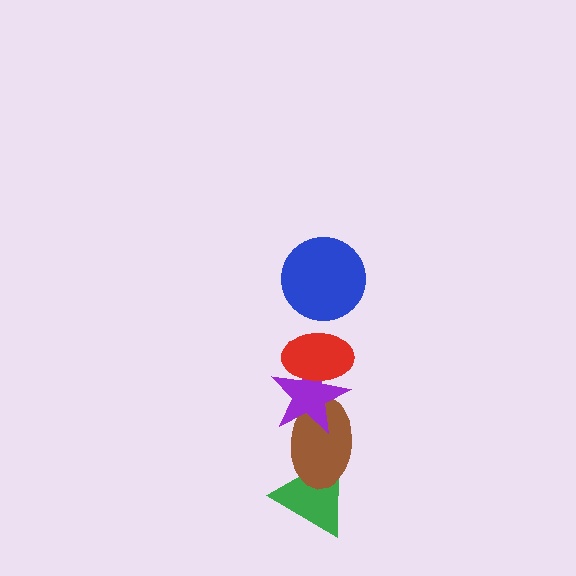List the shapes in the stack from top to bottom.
From top to bottom: the blue circle, the red ellipse, the purple star, the brown ellipse, the green triangle.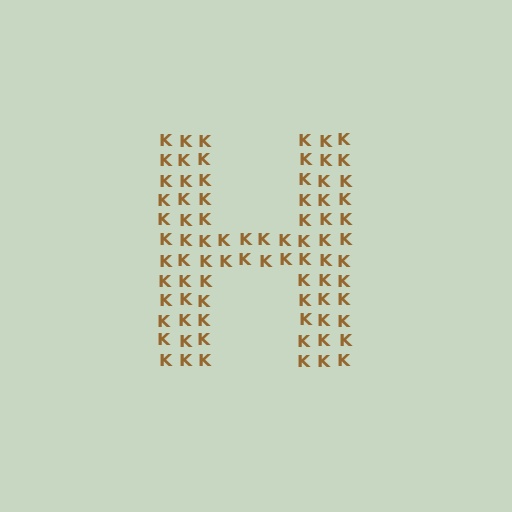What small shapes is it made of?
It is made of small letter K's.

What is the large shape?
The large shape is the letter H.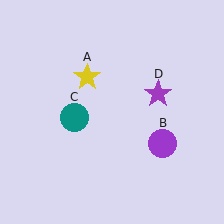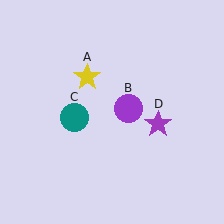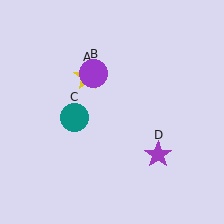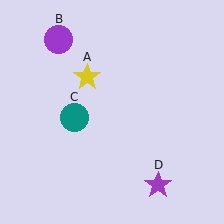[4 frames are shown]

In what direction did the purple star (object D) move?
The purple star (object D) moved down.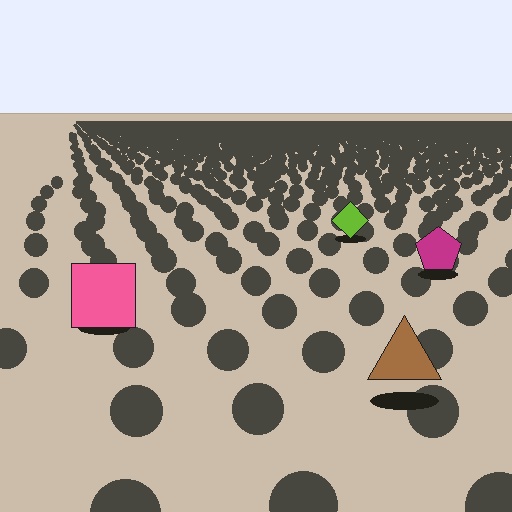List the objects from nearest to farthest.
From nearest to farthest: the brown triangle, the pink square, the magenta pentagon, the lime diamond.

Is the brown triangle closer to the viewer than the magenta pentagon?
Yes. The brown triangle is closer — you can tell from the texture gradient: the ground texture is coarser near it.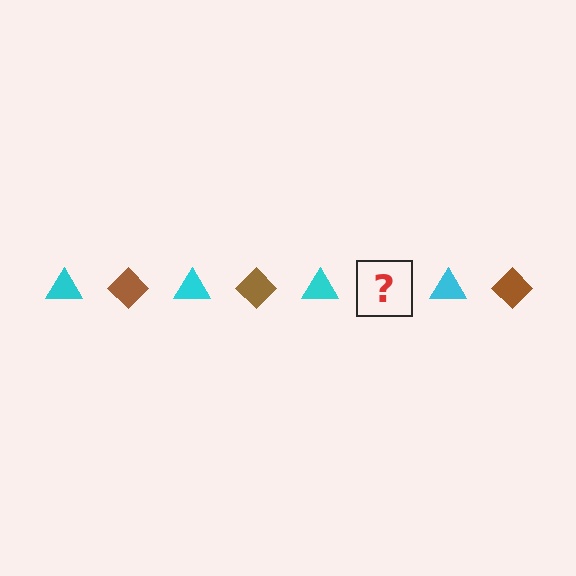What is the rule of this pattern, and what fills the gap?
The rule is that the pattern alternates between cyan triangle and brown diamond. The gap should be filled with a brown diamond.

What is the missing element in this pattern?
The missing element is a brown diamond.